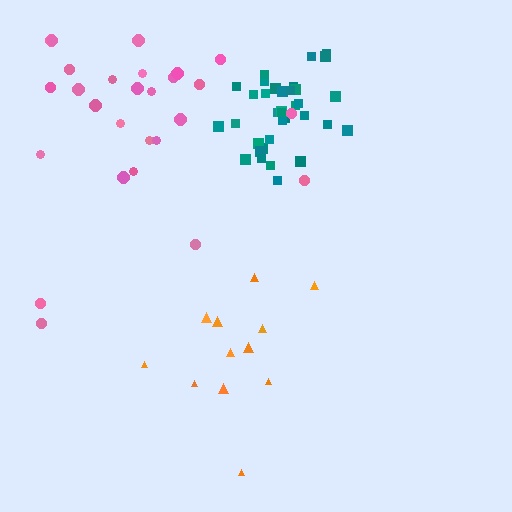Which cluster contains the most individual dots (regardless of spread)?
Teal (35).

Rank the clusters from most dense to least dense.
teal, pink, orange.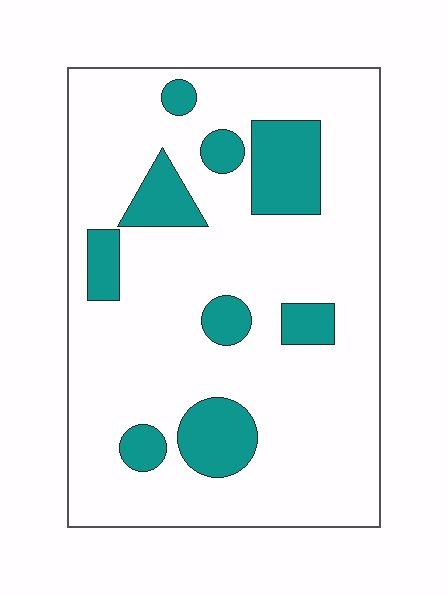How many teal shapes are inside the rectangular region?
9.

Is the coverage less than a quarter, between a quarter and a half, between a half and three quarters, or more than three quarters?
Less than a quarter.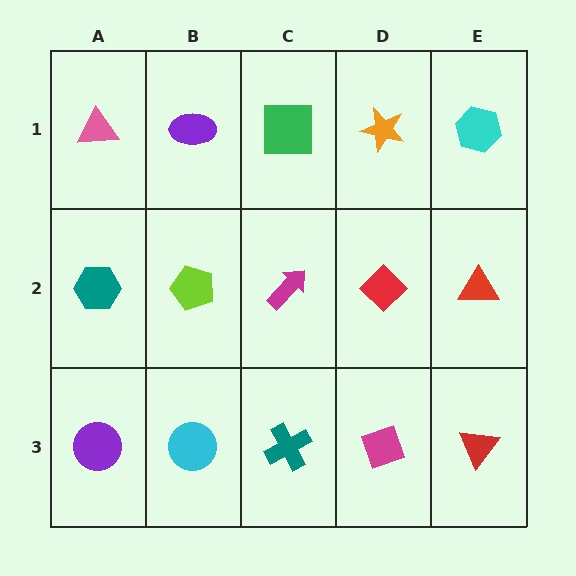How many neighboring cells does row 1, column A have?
2.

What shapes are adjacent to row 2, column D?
An orange star (row 1, column D), a magenta diamond (row 3, column D), a magenta arrow (row 2, column C), a red triangle (row 2, column E).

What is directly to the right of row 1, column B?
A green square.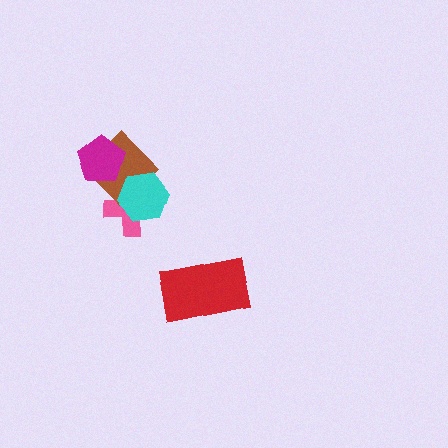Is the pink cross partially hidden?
Yes, it is partially covered by another shape.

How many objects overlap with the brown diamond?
3 objects overlap with the brown diamond.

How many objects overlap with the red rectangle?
0 objects overlap with the red rectangle.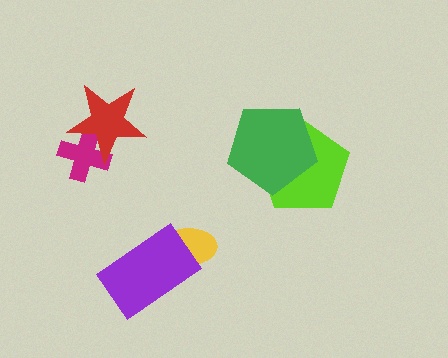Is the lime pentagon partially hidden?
Yes, it is partially covered by another shape.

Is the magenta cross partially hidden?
Yes, it is partially covered by another shape.